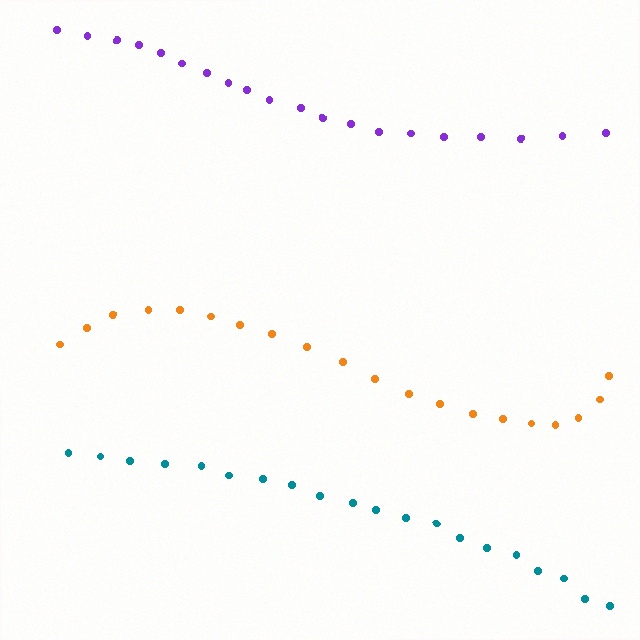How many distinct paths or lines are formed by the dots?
There are 3 distinct paths.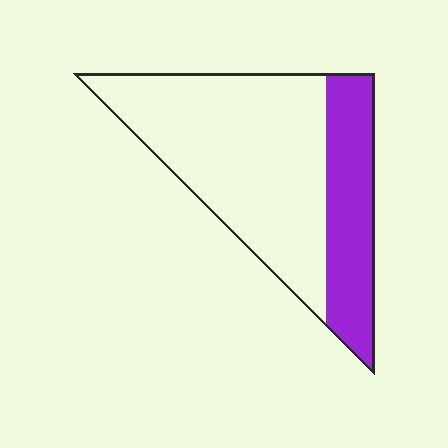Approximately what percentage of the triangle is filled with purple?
Approximately 30%.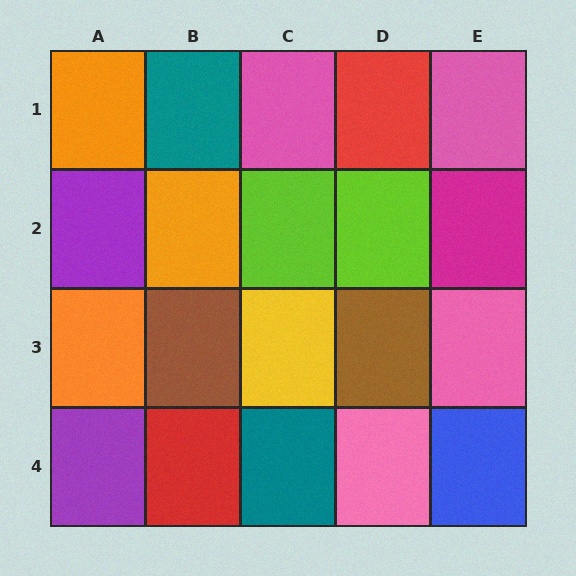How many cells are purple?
2 cells are purple.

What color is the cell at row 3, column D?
Brown.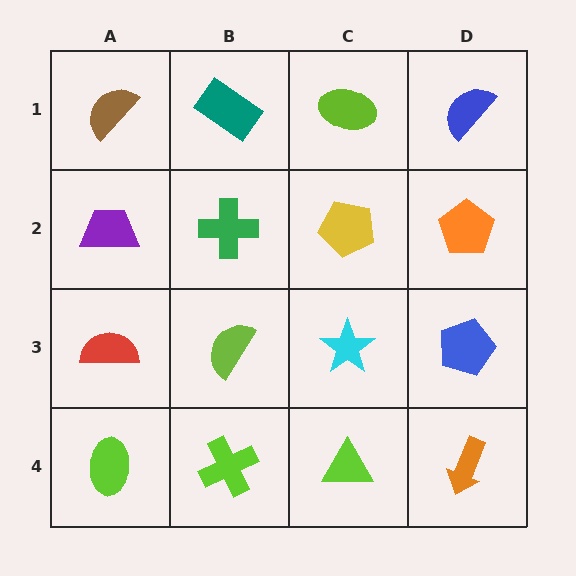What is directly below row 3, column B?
A lime cross.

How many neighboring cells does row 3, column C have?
4.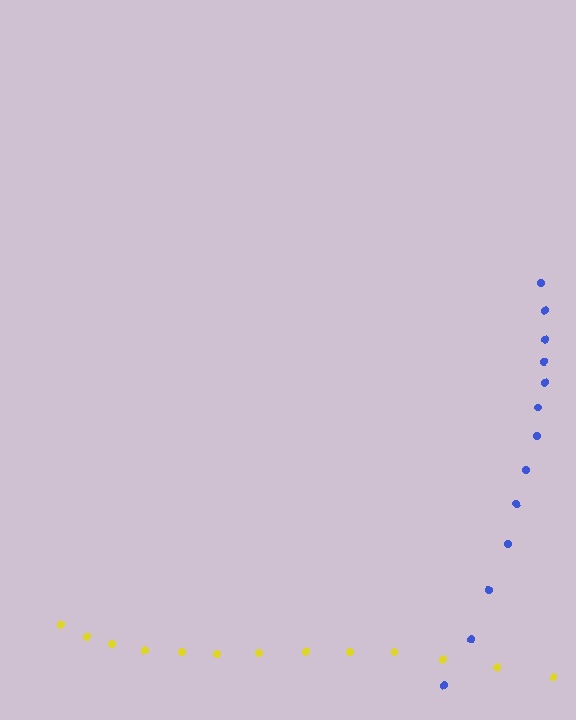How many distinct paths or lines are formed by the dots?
There are 2 distinct paths.